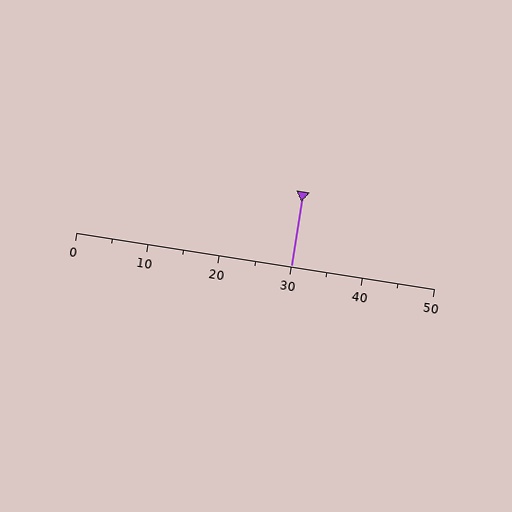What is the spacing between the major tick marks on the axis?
The major ticks are spaced 10 apart.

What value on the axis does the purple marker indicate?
The marker indicates approximately 30.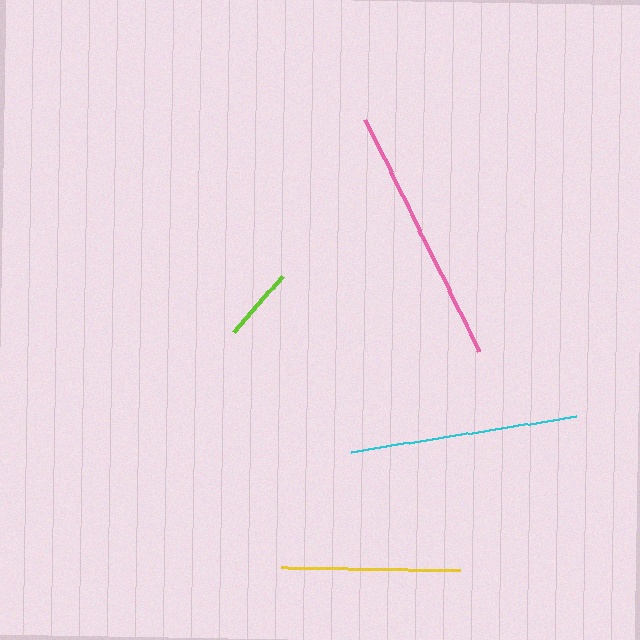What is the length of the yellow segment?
The yellow segment is approximately 179 pixels long.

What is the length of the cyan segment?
The cyan segment is approximately 229 pixels long.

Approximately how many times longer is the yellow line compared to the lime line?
The yellow line is approximately 2.4 times the length of the lime line.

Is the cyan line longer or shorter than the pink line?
The pink line is longer than the cyan line.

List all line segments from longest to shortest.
From longest to shortest: pink, cyan, yellow, lime.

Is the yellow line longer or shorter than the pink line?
The pink line is longer than the yellow line.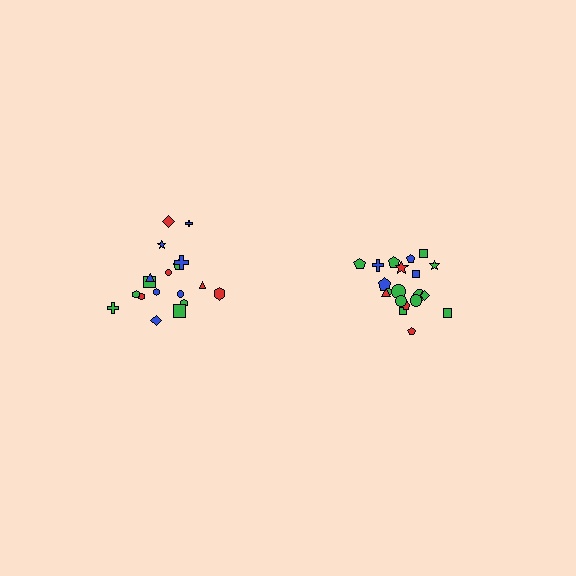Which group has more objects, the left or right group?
The right group.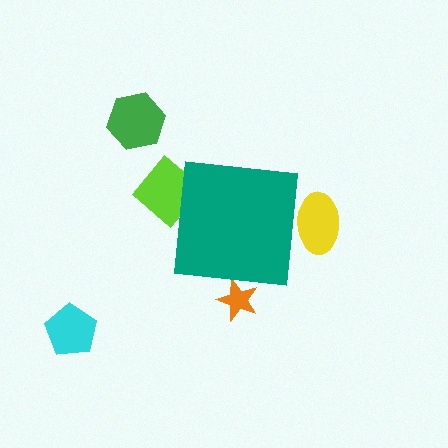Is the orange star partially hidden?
Yes, the orange star is partially hidden behind the teal square.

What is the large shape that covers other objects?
A teal square.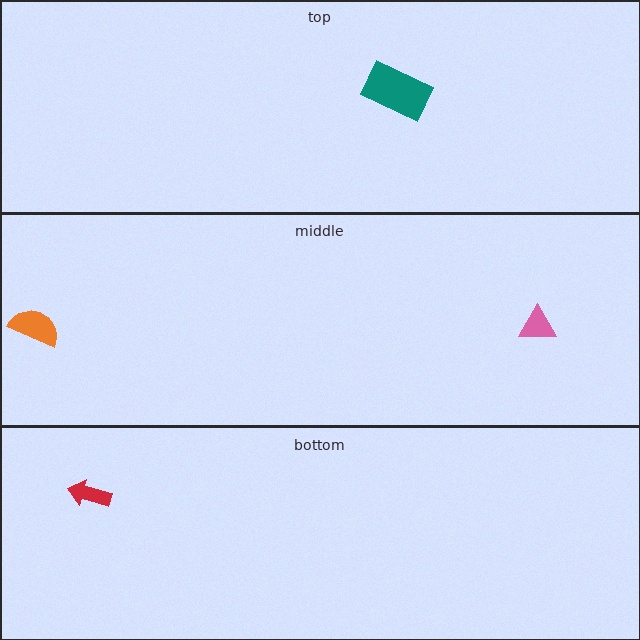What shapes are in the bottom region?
The red arrow.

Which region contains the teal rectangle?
The top region.